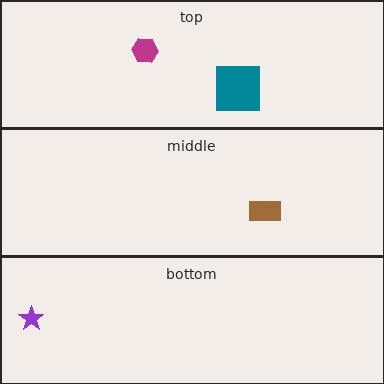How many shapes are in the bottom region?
1.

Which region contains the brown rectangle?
The middle region.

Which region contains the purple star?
The bottom region.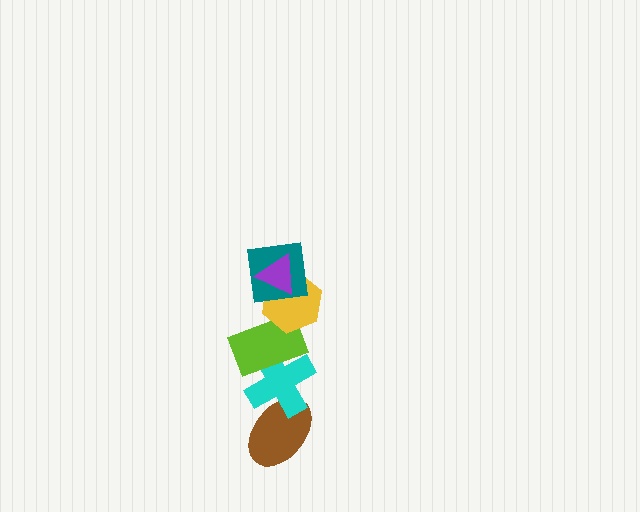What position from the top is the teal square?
The teal square is 2nd from the top.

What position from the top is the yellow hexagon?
The yellow hexagon is 3rd from the top.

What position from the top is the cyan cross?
The cyan cross is 5th from the top.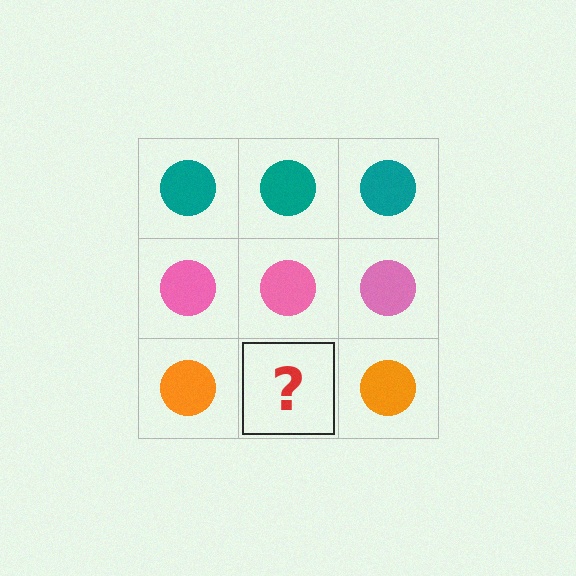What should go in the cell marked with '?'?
The missing cell should contain an orange circle.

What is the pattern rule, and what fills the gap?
The rule is that each row has a consistent color. The gap should be filled with an orange circle.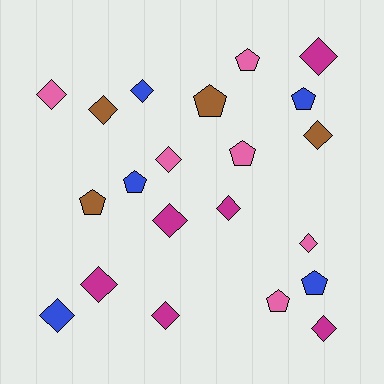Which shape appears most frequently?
Diamond, with 13 objects.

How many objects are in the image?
There are 21 objects.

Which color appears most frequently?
Magenta, with 6 objects.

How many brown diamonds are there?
There are 2 brown diamonds.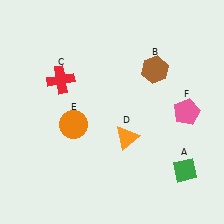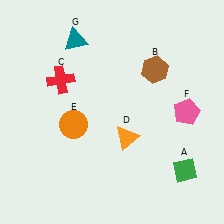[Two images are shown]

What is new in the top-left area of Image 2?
A teal triangle (G) was added in the top-left area of Image 2.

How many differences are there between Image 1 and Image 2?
There is 1 difference between the two images.